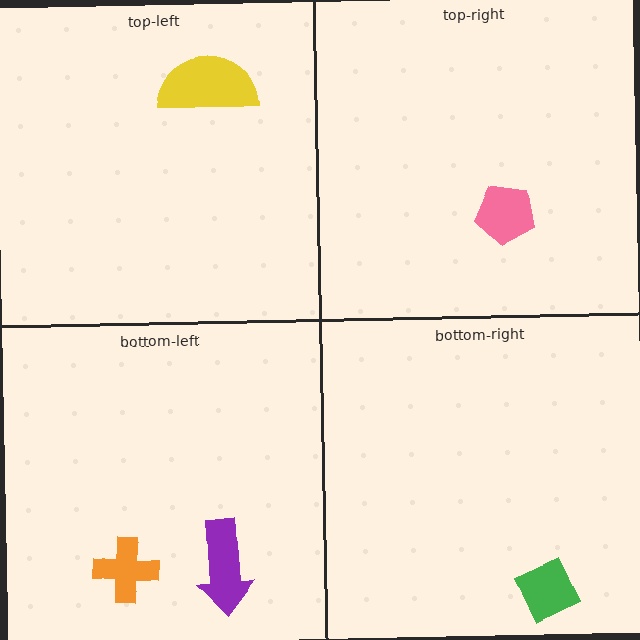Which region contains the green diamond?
The bottom-right region.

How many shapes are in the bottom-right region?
1.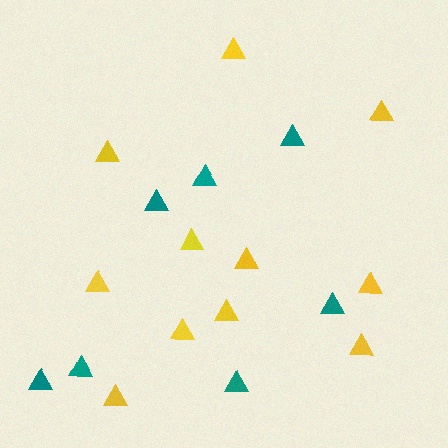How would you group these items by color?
There are 2 groups: one group of yellow triangles (11) and one group of teal triangles (7).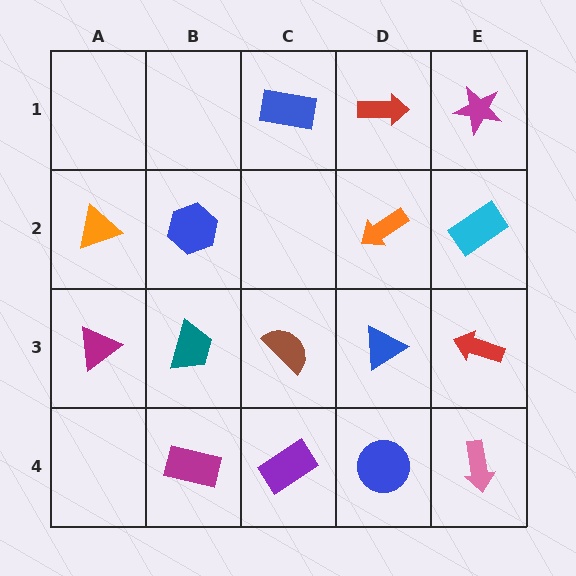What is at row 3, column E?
A red arrow.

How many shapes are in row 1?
3 shapes.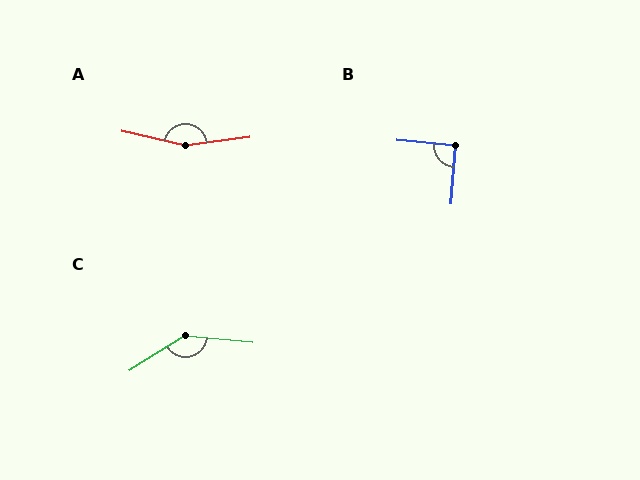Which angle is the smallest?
B, at approximately 92 degrees.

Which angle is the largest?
A, at approximately 160 degrees.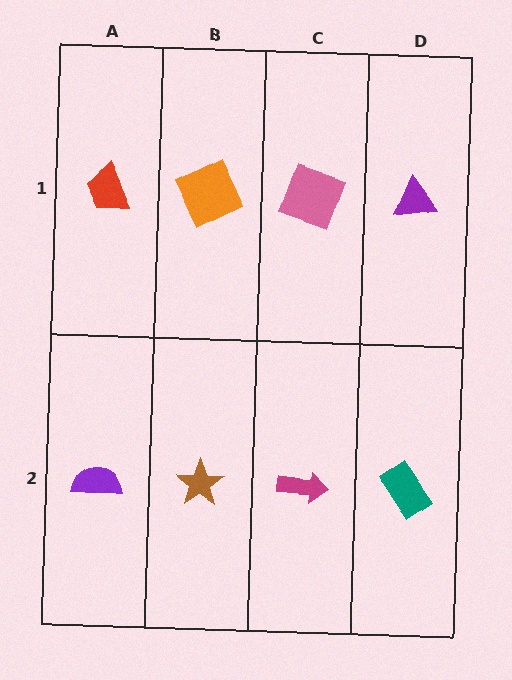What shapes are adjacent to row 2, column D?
A purple triangle (row 1, column D), a magenta arrow (row 2, column C).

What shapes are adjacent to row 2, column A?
A red trapezoid (row 1, column A), a brown star (row 2, column B).